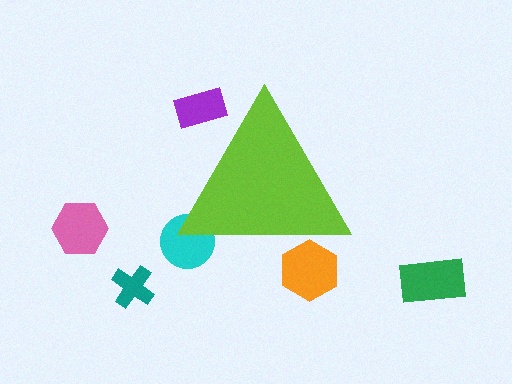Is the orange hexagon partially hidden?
Yes, the orange hexagon is partially hidden behind the lime triangle.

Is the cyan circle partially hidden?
Yes, the cyan circle is partially hidden behind the lime triangle.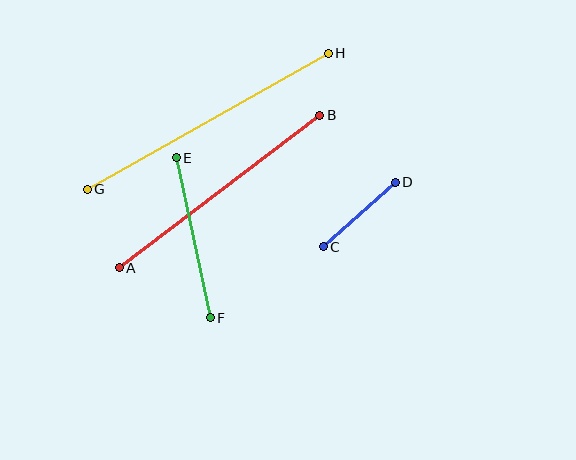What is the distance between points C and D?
The distance is approximately 97 pixels.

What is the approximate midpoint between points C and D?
The midpoint is at approximately (359, 214) pixels.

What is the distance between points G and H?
The distance is approximately 277 pixels.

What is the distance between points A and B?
The distance is approximately 252 pixels.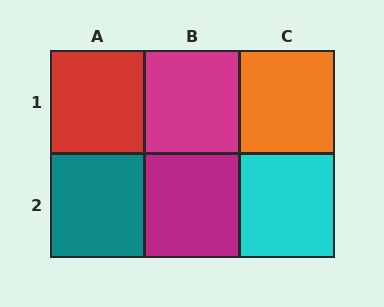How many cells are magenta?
2 cells are magenta.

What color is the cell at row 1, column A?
Red.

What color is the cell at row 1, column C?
Orange.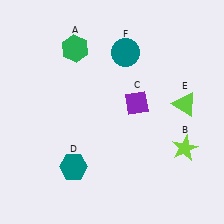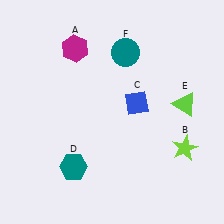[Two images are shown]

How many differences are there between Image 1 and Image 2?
There are 2 differences between the two images.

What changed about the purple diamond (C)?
In Image 1, C is purple. In Image 2, it changed to blue.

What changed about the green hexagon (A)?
In Image 1, A is green. In Image 2, it changed to magenta.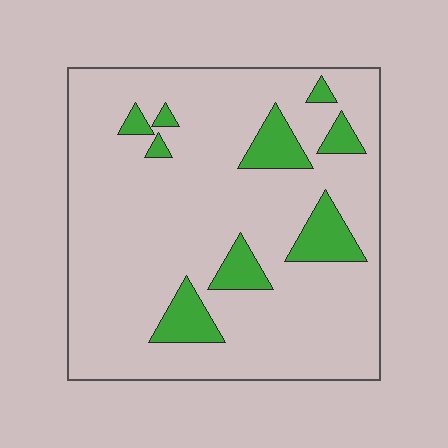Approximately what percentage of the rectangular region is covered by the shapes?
Approximately 15%.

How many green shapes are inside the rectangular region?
9.